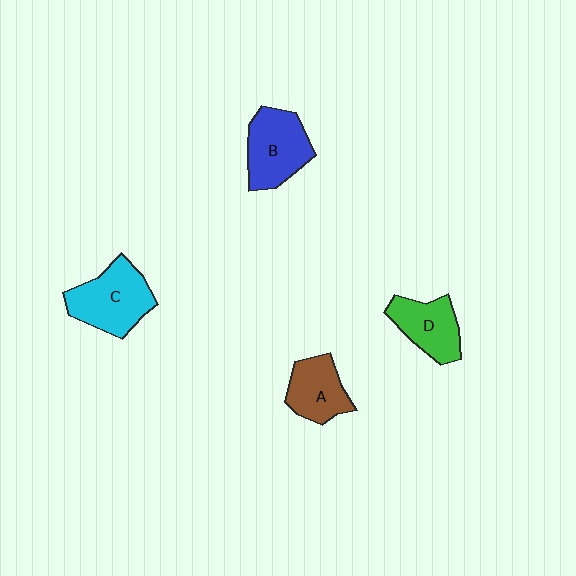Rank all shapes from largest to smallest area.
From largest to smallest: C (cyan), B (blue), D (green), A (brown).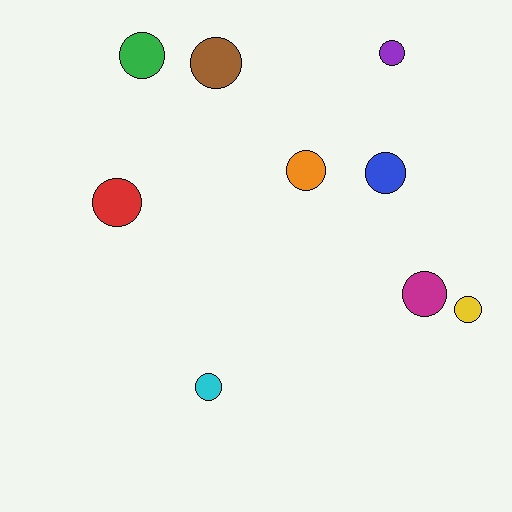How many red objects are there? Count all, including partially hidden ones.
There is 1 red object.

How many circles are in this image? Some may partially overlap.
There are 9 circles.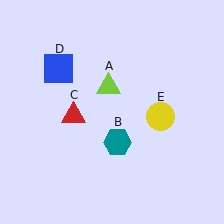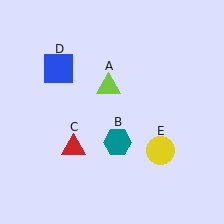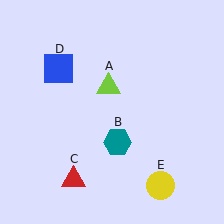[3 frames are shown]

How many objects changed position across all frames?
2 objects changed position: red triangle (object C), yellow circle (object E).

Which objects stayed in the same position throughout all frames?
Lime triangle (object A) and teal hexagon (object B) and blue square (object D) remained stationary.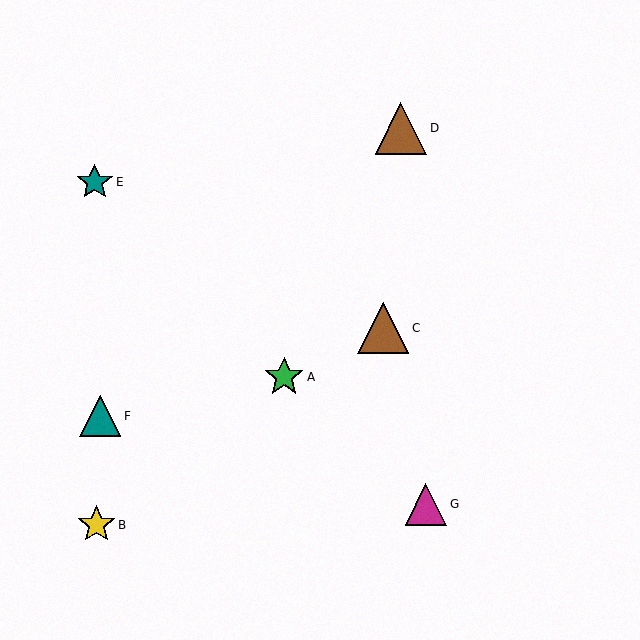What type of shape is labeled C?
Shape C is a brown triangle.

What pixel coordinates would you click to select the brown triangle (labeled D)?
Click at (401, 128) to select the brown triangle D.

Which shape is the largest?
The brown triangle (labeled D) is the largest.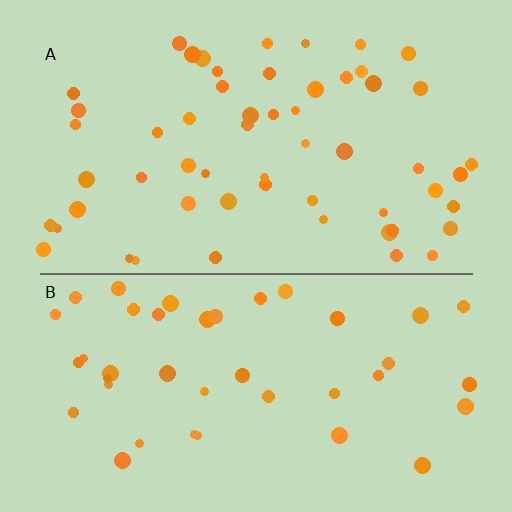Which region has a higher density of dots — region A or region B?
A (the top).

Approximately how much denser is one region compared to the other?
Approximately 1.3× — region A over region B.